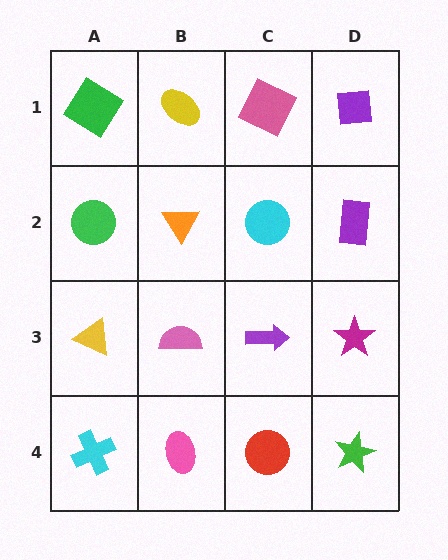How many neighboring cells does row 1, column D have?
2.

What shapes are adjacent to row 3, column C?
A cyan circle (row 2, column C), a red circle (row 4, column C), a pink semicircle (row 3, column B), a magenta star (row 3, column D).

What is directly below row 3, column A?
A cyan cross.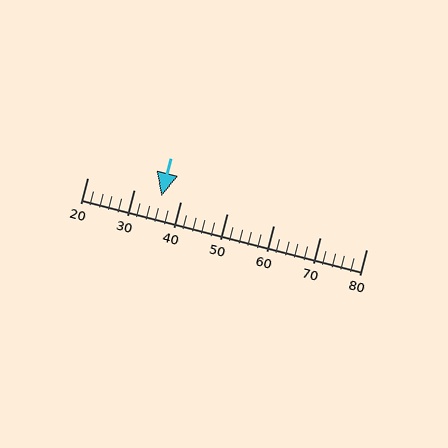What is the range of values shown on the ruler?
The ruler shows values from 20 to 80.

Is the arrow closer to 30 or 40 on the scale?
The arrow is closer to 40.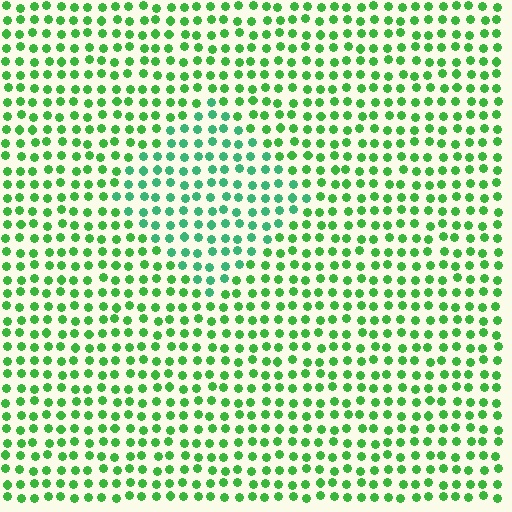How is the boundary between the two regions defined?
The boundary is defined purely by a slight shift in hue (about 29 degrees). Spacing, size, and orientation are identical on both sides.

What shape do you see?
I see a diamond.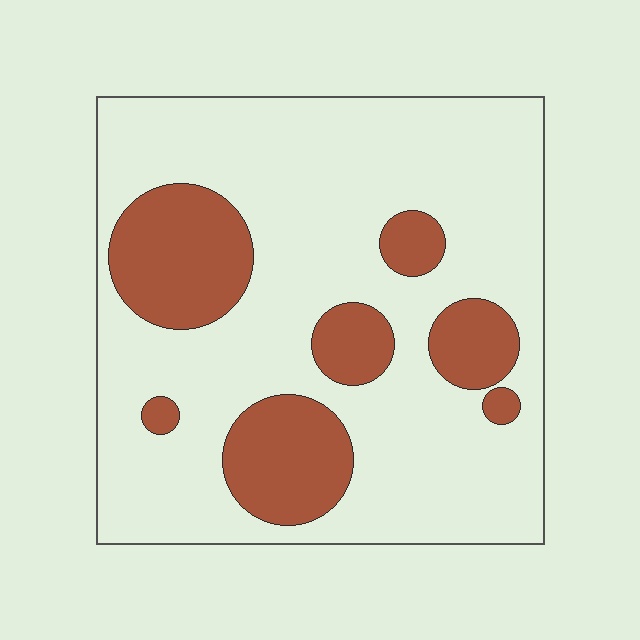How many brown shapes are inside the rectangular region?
7.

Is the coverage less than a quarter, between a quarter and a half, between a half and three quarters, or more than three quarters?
Less than a quarter.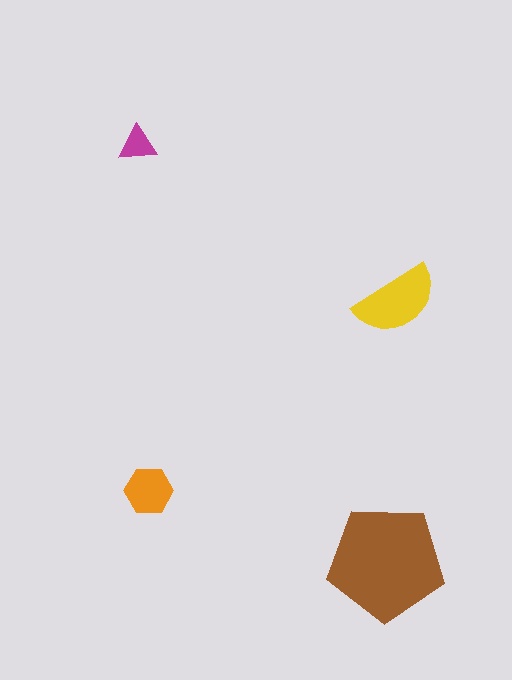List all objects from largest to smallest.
The brown pentagon, the yellow semicircle, the orange hexagon, the magenta triangle.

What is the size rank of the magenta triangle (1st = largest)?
4th.